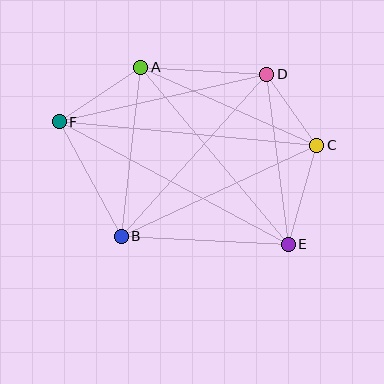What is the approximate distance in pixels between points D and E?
The distance between D and E is approximately 171 pixels.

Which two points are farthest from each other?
Points E and F are farthest from each other.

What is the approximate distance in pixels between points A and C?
The distance between A and C is approximately 193 pixels.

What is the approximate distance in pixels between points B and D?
The distance between B and D is approximately 218 pixels.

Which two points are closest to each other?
Points C and D are closest to each other.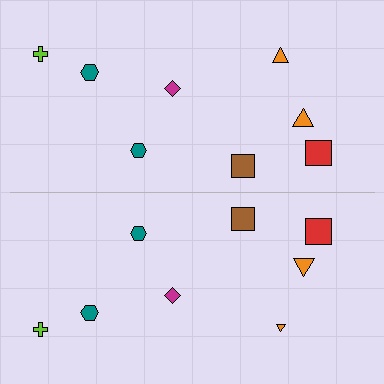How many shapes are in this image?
There are 16 shapes in this image.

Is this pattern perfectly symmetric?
No, the pattern is not perfectly symmetric. The orange triangle on the bottom side has a different size than its mirror counterpart.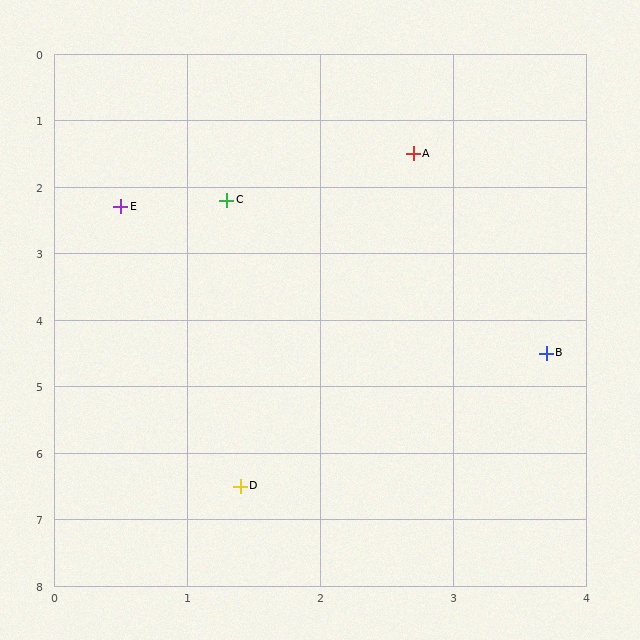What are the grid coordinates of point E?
Point E is at approximately (0.5, 2.3).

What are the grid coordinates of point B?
Point B is at approximately (3.7, 4.5).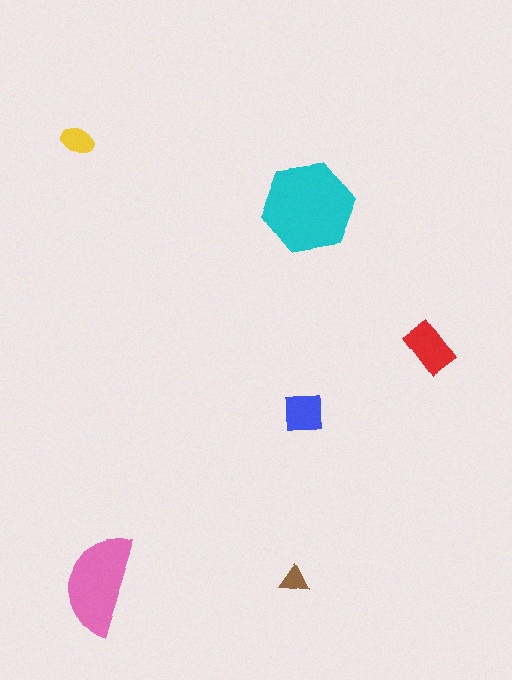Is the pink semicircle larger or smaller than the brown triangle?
Larger.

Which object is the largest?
The cyan hexagon.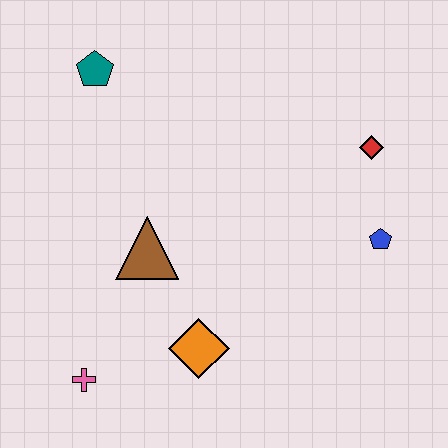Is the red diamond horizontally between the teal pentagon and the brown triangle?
No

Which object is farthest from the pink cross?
The red diamond is farthest from the pink cross.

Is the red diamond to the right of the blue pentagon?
No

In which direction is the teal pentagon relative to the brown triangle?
The teal pentagon is above the brown triangle.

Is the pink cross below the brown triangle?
Yes